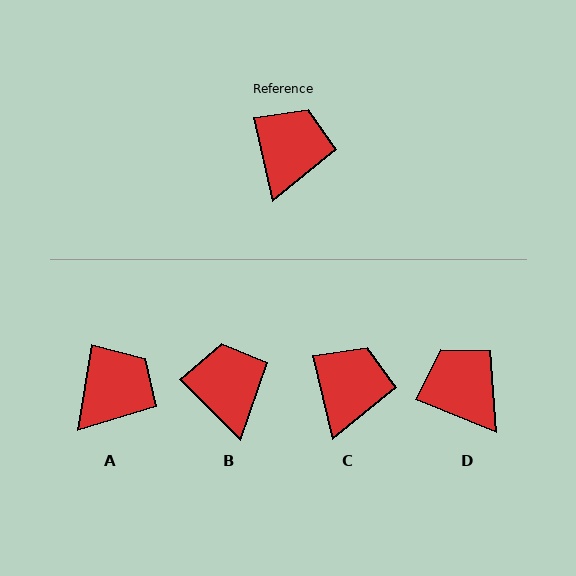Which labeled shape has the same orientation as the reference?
C.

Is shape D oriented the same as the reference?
No, it is off by about 55 degrees.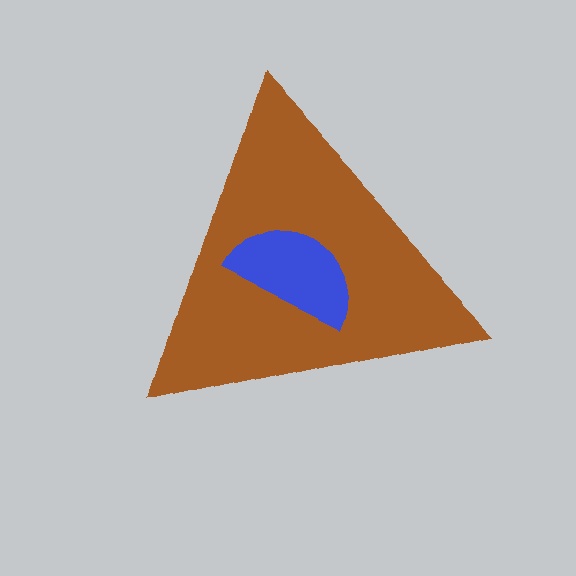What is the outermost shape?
The brown triangle.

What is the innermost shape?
The blue semicircle.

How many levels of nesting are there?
2.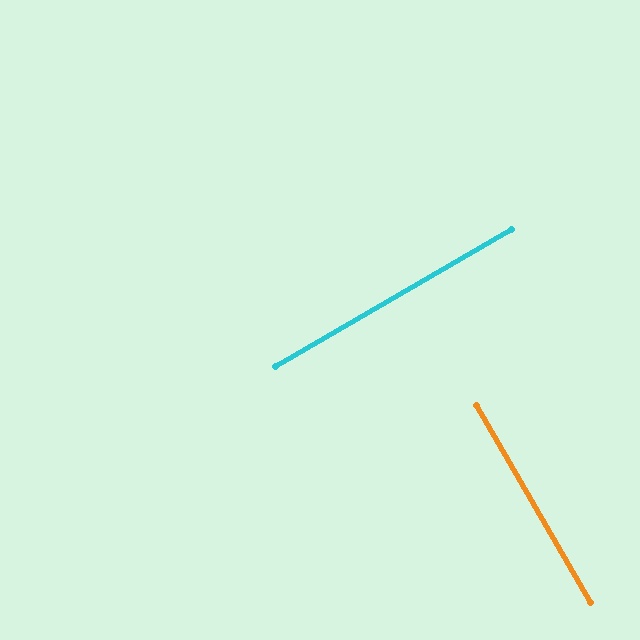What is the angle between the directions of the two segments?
Approximately 90 degrees.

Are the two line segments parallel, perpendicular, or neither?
Perpendicular — they meet at approximately 90°.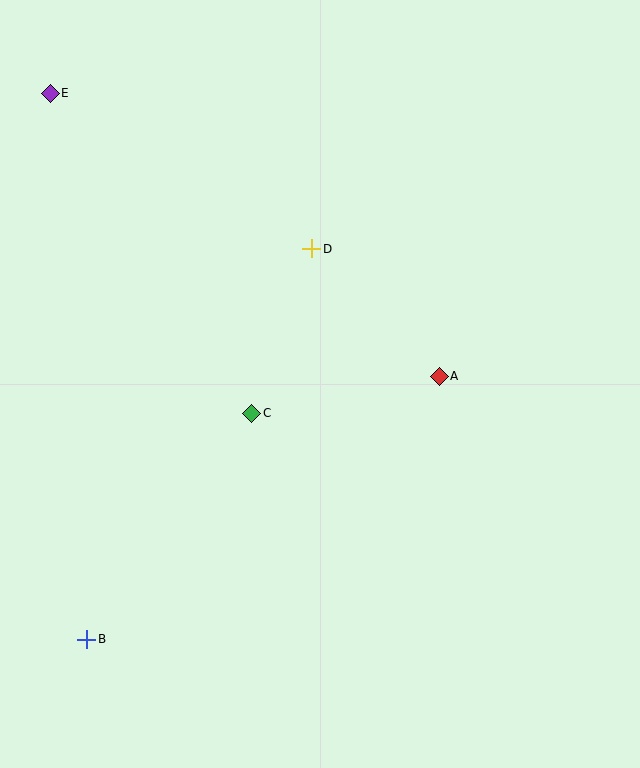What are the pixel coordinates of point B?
Point B is at (87, 639).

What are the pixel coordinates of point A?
Point A is at (439, 376).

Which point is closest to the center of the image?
Point C at (252, 413) is closest to the center.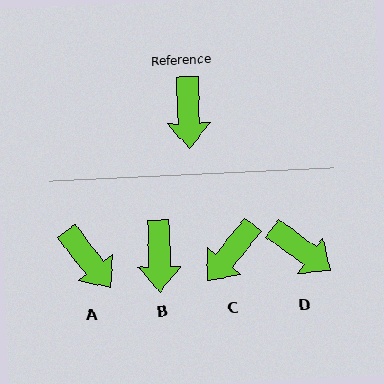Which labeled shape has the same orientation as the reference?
B.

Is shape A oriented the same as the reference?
No, it is off by about 36 degrees.